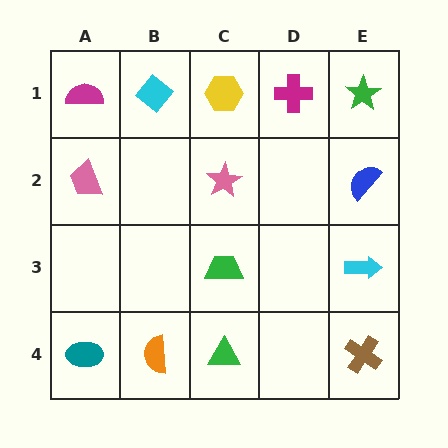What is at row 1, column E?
A green star.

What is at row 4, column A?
A teal ellipse.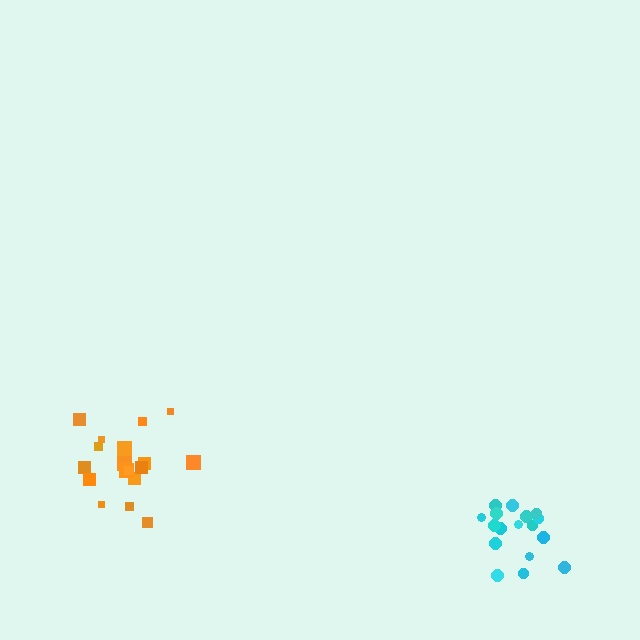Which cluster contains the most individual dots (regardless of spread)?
Orange (18).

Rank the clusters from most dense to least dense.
cyan, orange.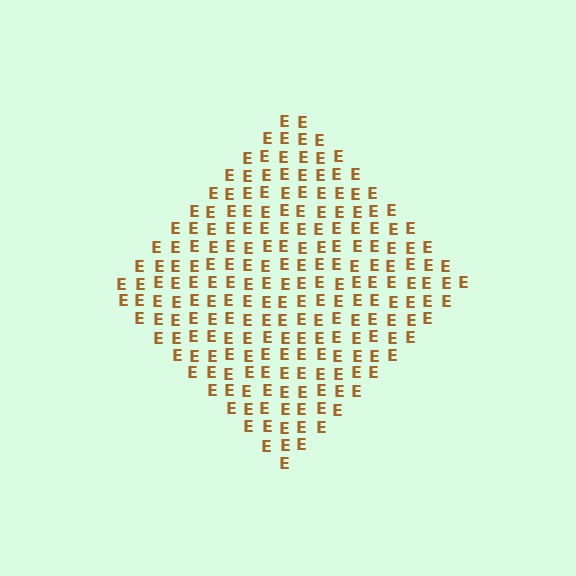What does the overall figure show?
The overall figure shows a diamond.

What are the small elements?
The small elements are letter E's.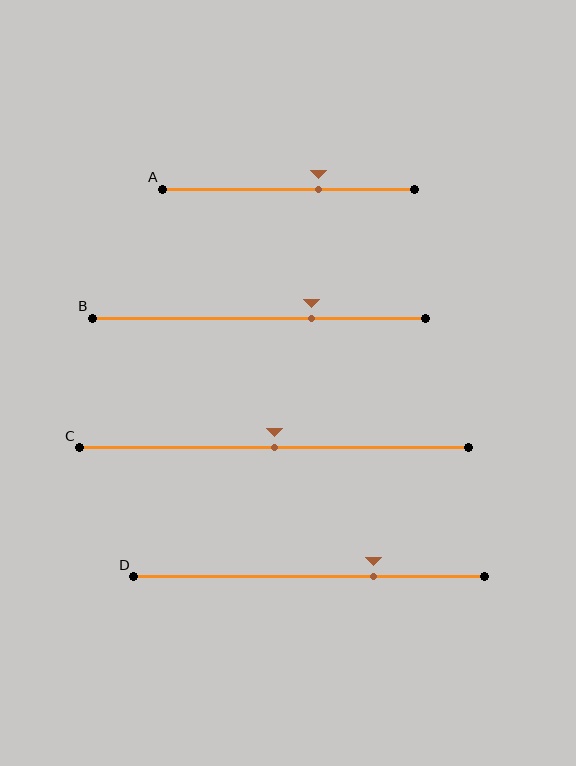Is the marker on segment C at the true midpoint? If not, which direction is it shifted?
Yes, the marker on segment C is at the true midpoint.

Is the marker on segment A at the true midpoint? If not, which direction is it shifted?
No, the marker on segment A is shifted to the right by about 12% of the segment length.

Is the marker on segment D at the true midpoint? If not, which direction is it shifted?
No, the marker on segment D is shifted to the right by about 18% of the segment length.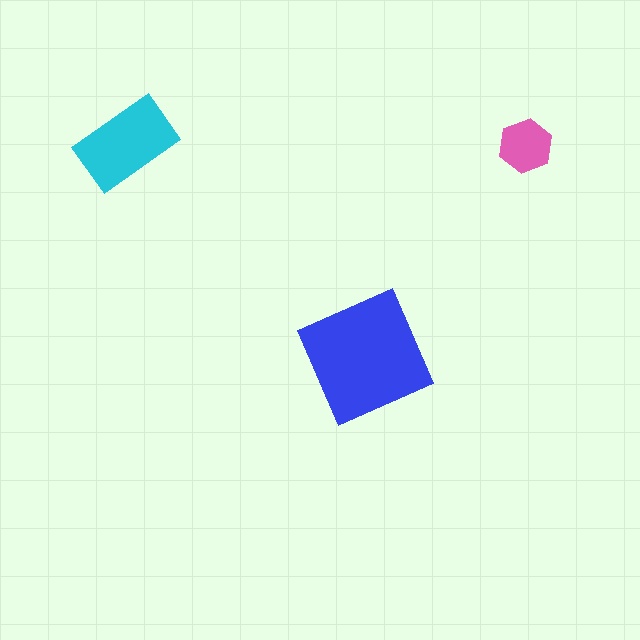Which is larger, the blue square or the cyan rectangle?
The blue square.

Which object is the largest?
The blue square.